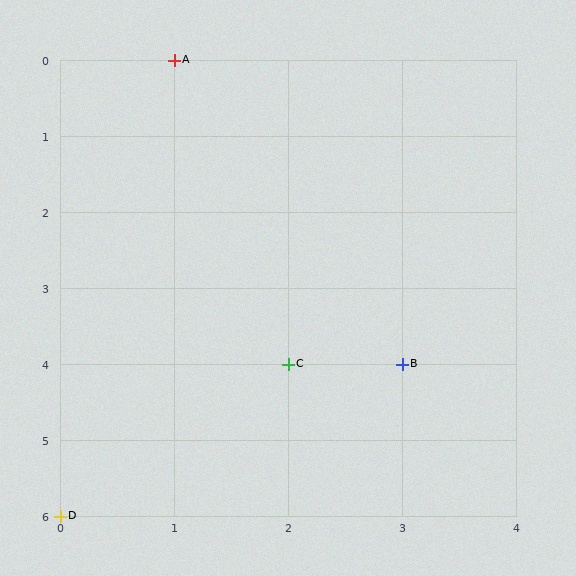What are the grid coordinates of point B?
Point B is at grid coordinates (3, 4).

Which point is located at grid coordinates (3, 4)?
Point B is at (3, 4).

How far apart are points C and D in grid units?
Points C and D are 2 columns and 2 rows apart (about 2.8 grid units diagonally).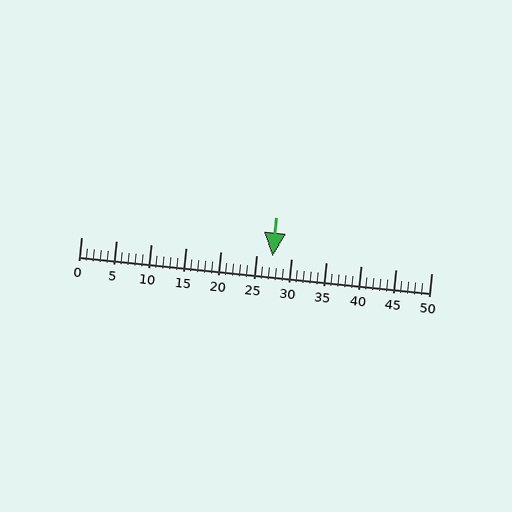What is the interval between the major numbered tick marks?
The major tick marks are spaced 5 units apart.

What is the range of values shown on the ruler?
The ruler shows values from 0 to 50.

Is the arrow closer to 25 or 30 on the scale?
The arrow is closer to 25.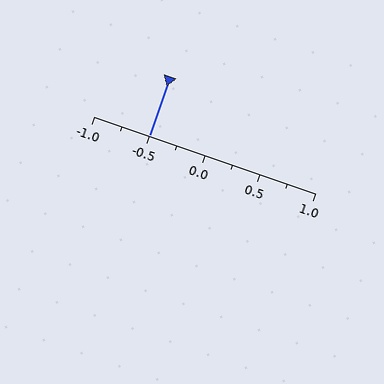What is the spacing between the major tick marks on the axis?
The major ticks are spaced 0.5 apart.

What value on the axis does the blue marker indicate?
The marker indicates approximately -0.5.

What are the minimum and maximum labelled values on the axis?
The axis runs from -1.0 to 1.0.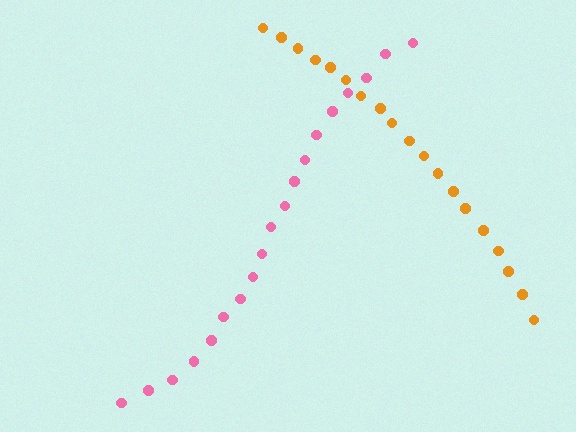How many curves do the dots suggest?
There are 2 distinct paths.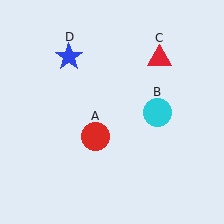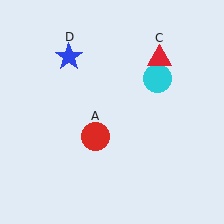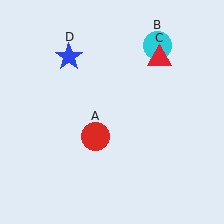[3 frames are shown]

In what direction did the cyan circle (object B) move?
The cyan circle (object B) moved up.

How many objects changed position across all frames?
1 object changed position: cyan circle (object B).